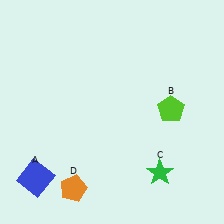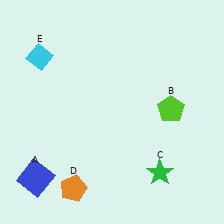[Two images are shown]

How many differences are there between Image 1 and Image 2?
There is 1 difference between the two images.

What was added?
A cyan diamond (E) was added in Image 2.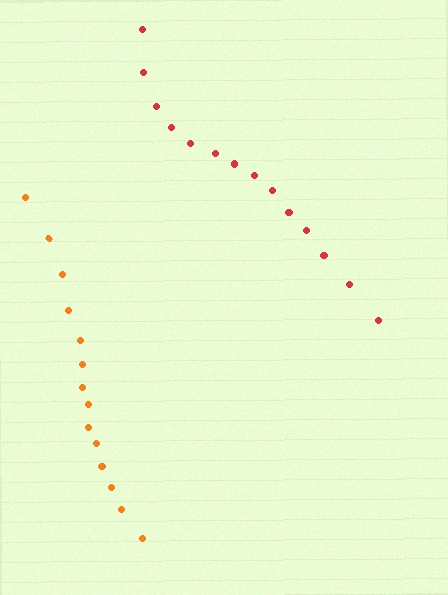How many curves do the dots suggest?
There are 2 distinct paths.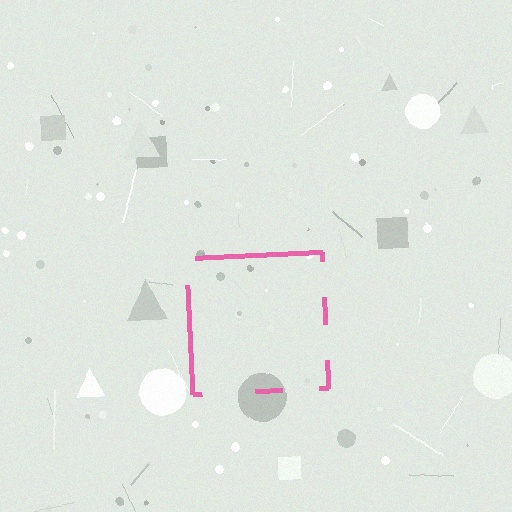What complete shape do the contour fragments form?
The contour fragments form a square.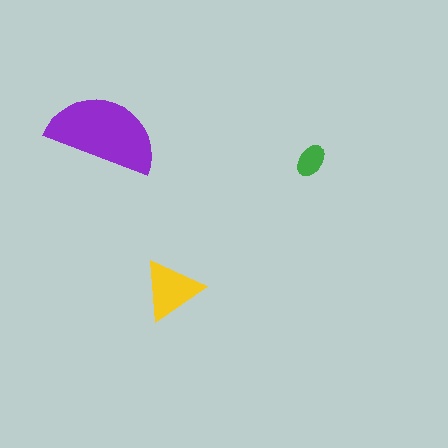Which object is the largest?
The purple semicircle.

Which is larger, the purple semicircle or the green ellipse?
The purple semicircle.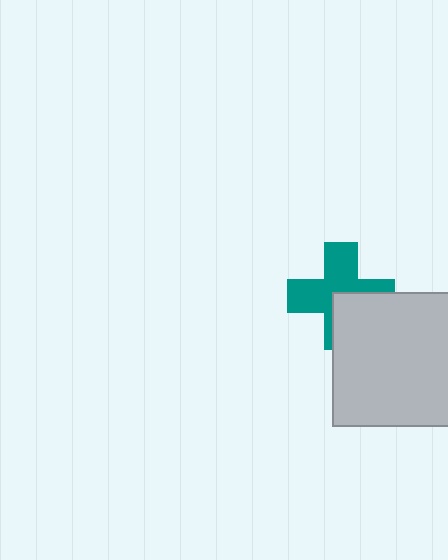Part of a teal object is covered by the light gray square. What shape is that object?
It is a cross.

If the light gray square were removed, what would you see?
You would see the complete teal cross.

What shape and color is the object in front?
The object in front is a light gray square.